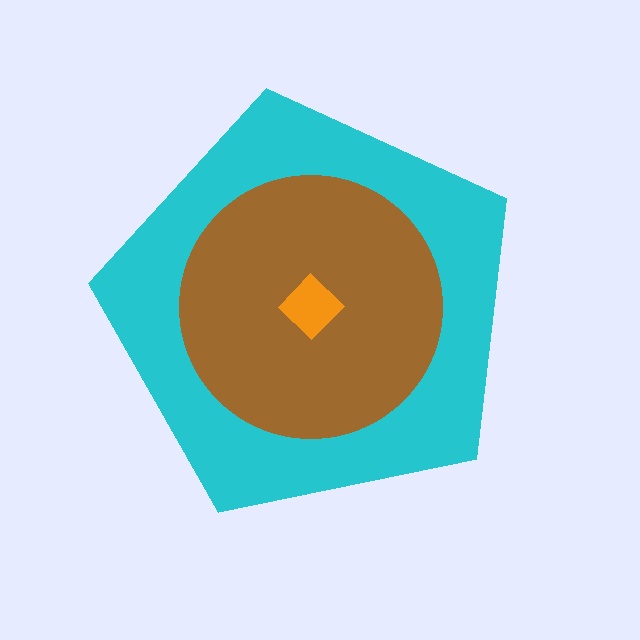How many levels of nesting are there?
3.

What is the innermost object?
The orange diamond.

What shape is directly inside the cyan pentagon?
The brown circle.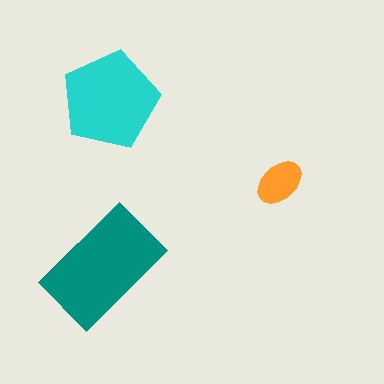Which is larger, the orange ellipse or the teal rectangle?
The teal rectangle.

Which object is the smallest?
The orange ellipse.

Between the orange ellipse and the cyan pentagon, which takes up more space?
The cyan pentagon.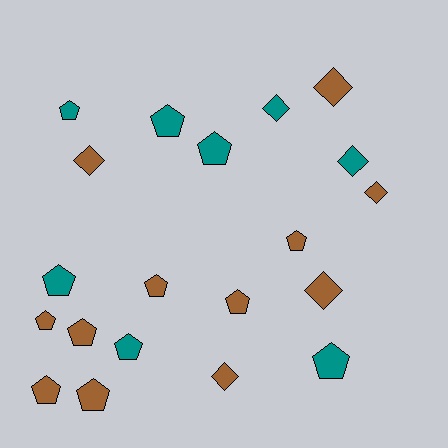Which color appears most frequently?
Brown, with 12 objects.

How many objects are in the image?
There are 20 objects.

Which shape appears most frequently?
Pentagon, with 13 objects.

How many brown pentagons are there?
There are 7 brown pentagons.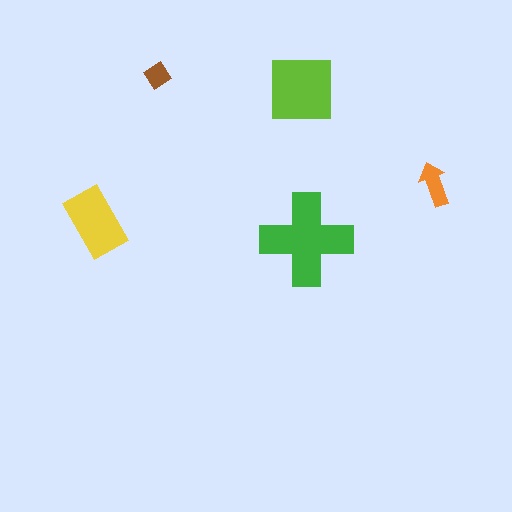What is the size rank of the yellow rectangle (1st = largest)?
3rd.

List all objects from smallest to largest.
The brown diamond, the orange arrow, the yellow rectangle, the lime square, the green cross.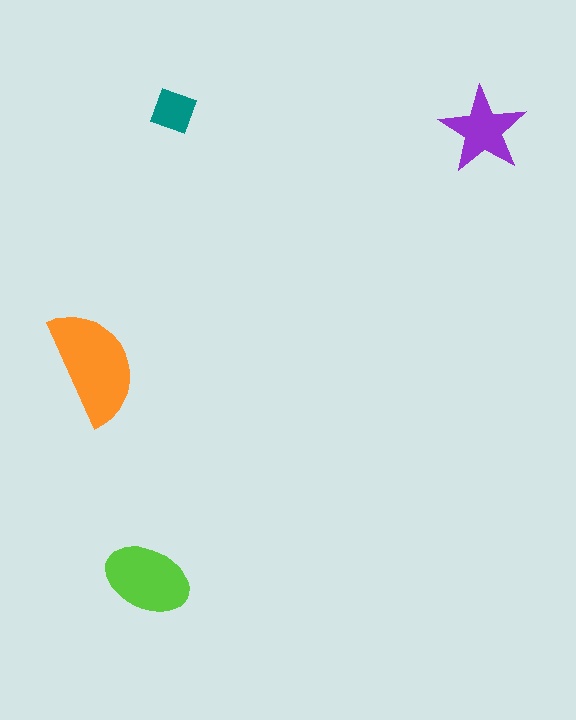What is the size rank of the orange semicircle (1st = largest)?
1st.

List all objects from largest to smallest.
The orange semicircle, the lime ellipse, the purple star, the teal diamond.